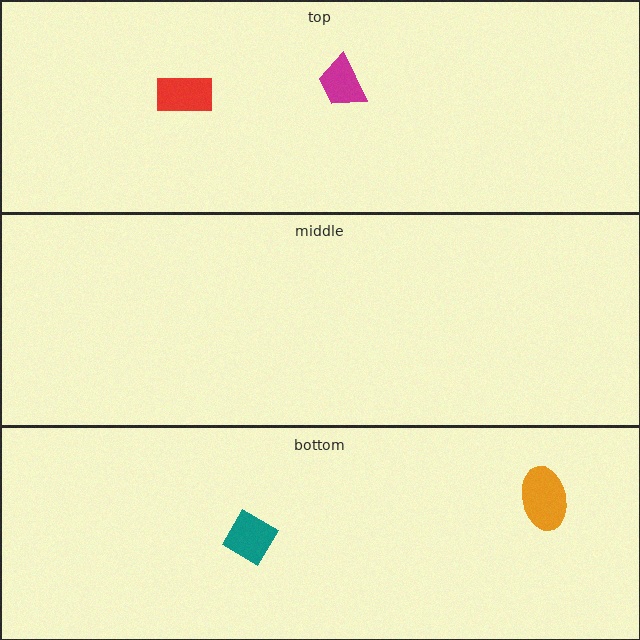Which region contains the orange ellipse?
The bottom region.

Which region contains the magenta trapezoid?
The top region.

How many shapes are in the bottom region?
2.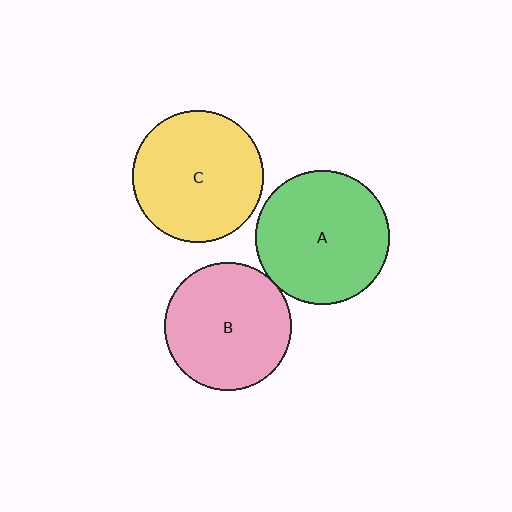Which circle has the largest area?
Circle A (green).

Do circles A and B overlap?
Yes.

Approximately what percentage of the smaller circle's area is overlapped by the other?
Approximately 5%.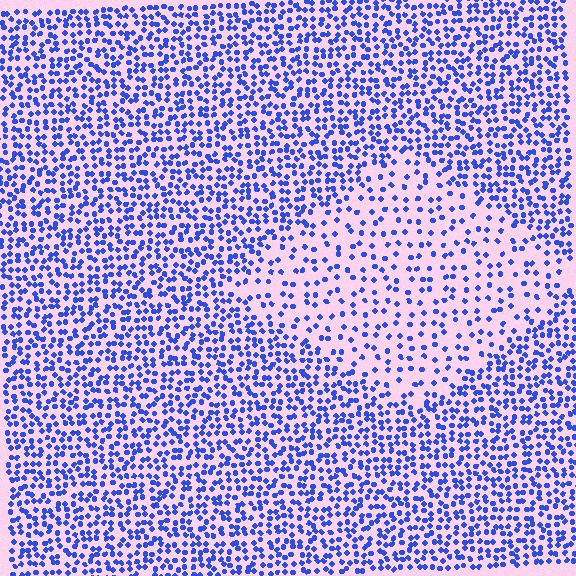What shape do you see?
I see a diamond.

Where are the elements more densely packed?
The elements are more densely packed outside the diamond boundary.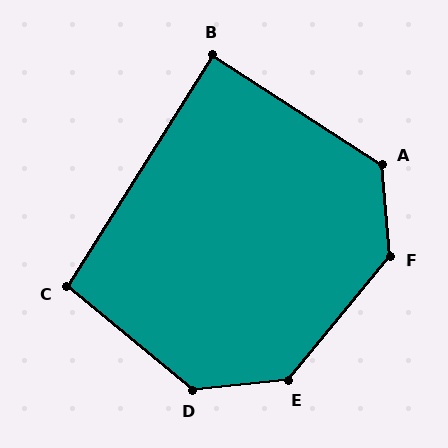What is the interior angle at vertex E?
Approximately 135 degrees (obtuse).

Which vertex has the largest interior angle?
F, at approximately 136 degrees.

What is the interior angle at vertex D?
Approximately 135 degrees (obtuse).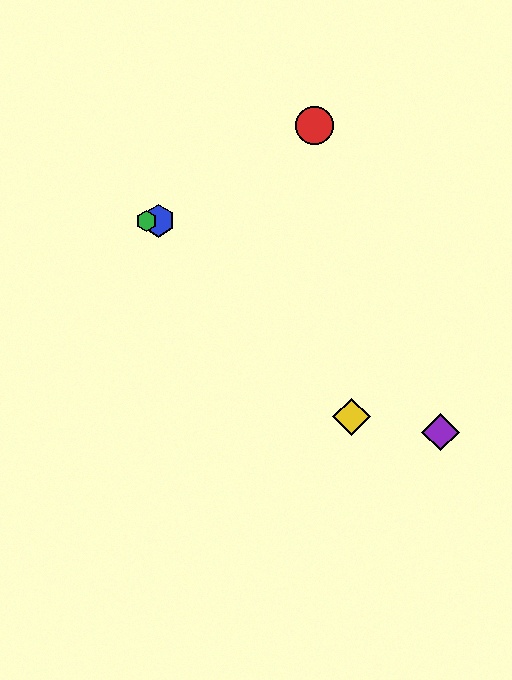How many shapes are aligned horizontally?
2 shapes (the blue hexagon, the green hexagon) are aligned horizontally.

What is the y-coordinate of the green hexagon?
The green hexagon is at y≈221.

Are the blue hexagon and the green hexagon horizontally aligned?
Yes, both are at y≈221.